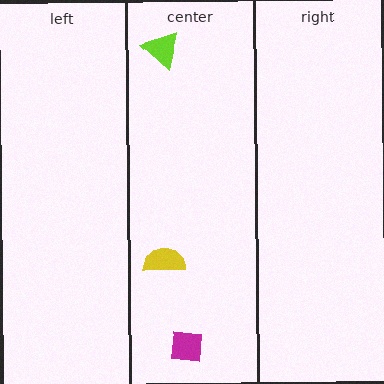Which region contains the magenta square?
The center region.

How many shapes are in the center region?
3.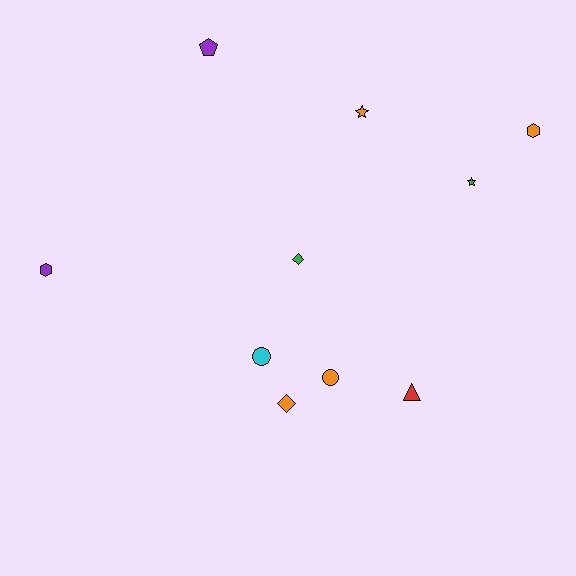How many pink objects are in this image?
There are no pink objects.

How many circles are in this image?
There are 2 circles.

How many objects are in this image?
There are 10 objects.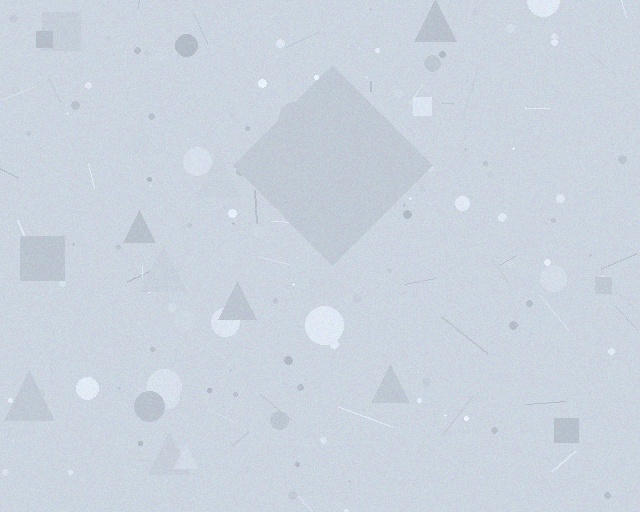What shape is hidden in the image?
A diamond is hidden in the image.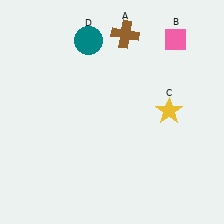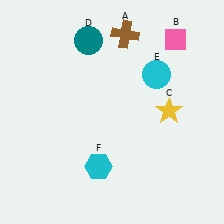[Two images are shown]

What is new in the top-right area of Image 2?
A cyan circle (E) was added in the top-right area of Image 2.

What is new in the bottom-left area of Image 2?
A cyan hexagon (F) was added in the bottom-left area of Image 2.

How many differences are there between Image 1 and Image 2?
There are 2 differences between the two images.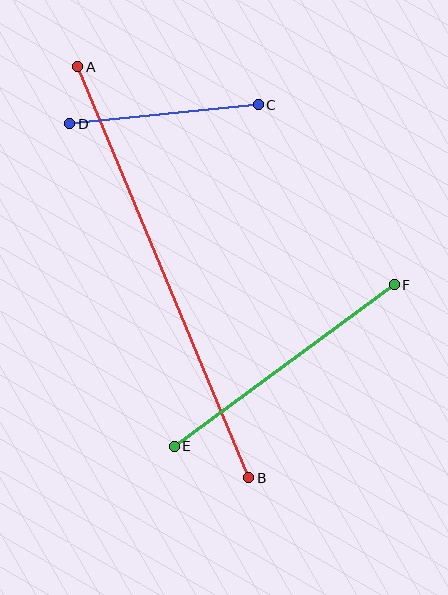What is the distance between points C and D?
The distance is approximately 189 pixels.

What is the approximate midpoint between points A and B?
The midpoint is at approximately (163, 272) pixels.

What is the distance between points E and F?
The distance is approximately 273 pixels.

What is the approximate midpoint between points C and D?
The midpoint is at approximately (164, 114) pixels.